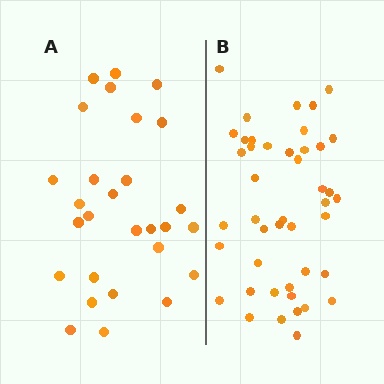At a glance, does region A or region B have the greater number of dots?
Region B (the right region) has more dots.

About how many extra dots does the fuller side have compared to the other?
Region B has approximately 15 more dots than region A.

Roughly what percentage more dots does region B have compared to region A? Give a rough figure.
About 55% more.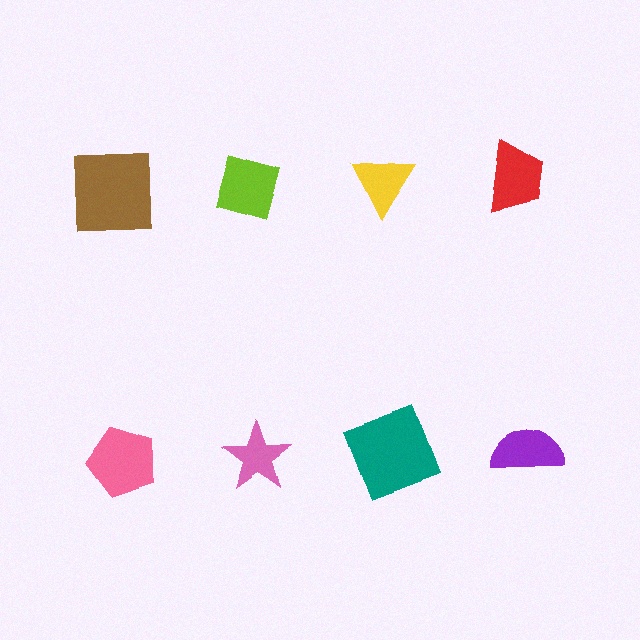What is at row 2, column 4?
A purple semicircle.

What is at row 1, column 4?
A red trapezoid.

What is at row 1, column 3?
A yellow triangle.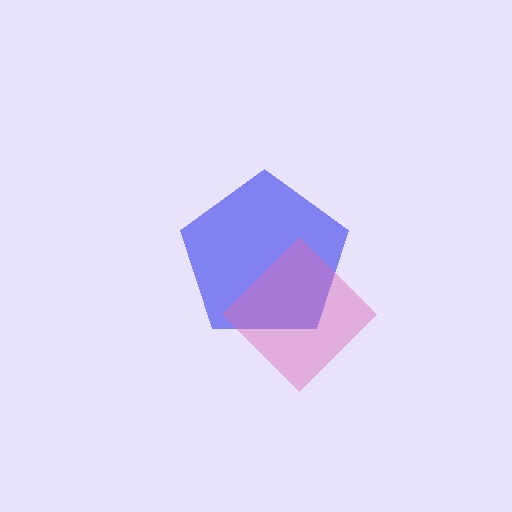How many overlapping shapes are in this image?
There are 2 overlapping shapes in the image.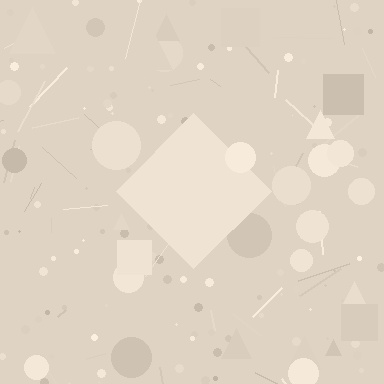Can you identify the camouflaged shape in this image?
The camouflaged shape is a diamond.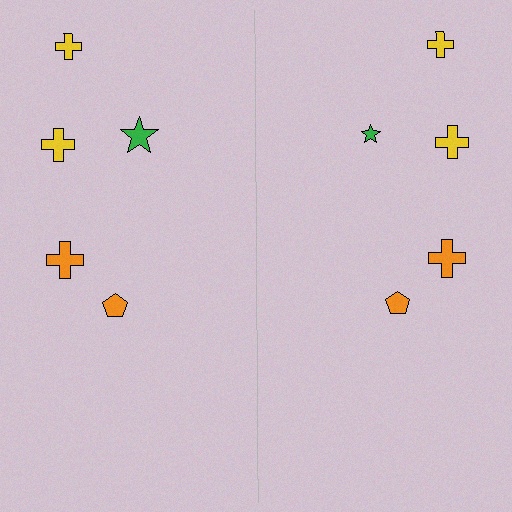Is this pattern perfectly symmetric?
No, the pattern is not perfectly symmetric. The green star on the right side has a different size than its mirror counterpart.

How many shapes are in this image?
There are 10 shapes in this image.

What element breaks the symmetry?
The green star on the right side has a different size than its mirror counterpart.